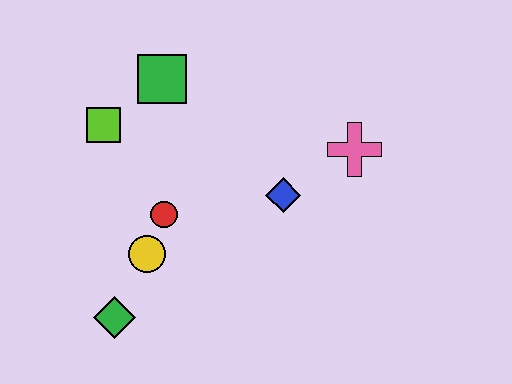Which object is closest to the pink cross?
The blue diamond is closest to the pink cross.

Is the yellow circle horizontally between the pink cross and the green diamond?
Yes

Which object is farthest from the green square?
The green diamond is farthest from the green square.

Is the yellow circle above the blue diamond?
No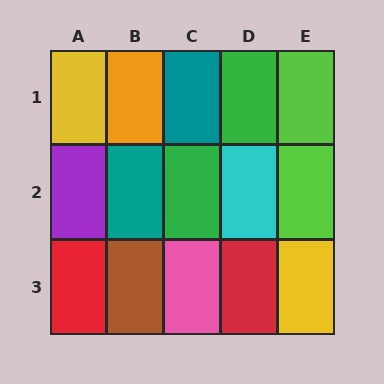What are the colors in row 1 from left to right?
Yellow, orange, teal, green, lime.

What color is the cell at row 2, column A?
Purple.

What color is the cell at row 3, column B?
Brown.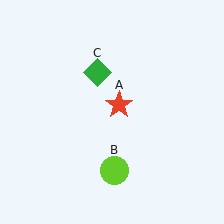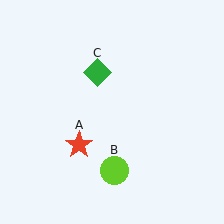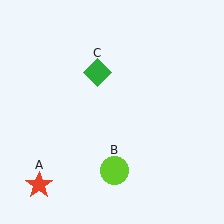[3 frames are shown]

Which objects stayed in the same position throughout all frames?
Lime circle (object B) and green diamond (object C) remained stationary.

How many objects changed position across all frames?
1 object changed position: red star (object A).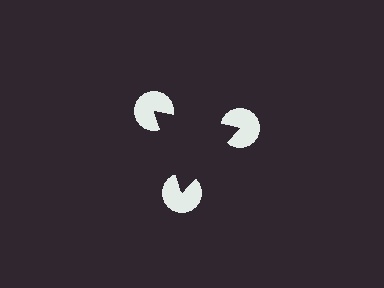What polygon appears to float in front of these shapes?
An illusory triangle — its edges are inferred from the aligned wedge cuts in the pac-man discs, not physically drawn.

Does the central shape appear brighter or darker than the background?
It typically appears slightly darker than the background, even though no actual brightness change is drawn.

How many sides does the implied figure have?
3 sides.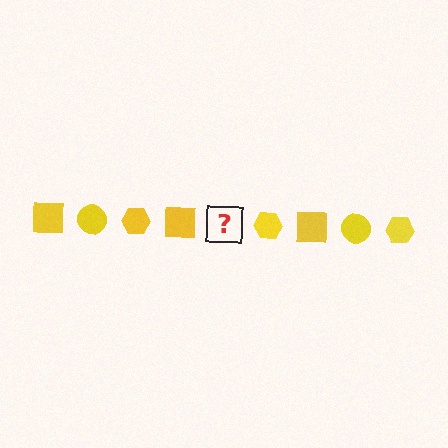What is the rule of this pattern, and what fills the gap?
The rule is that the pattern cycles through square, circle, hexagon shapes in yellow. The gap should be filled with a yellow circle.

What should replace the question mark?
The question mark should be replaced with a yellow circle.